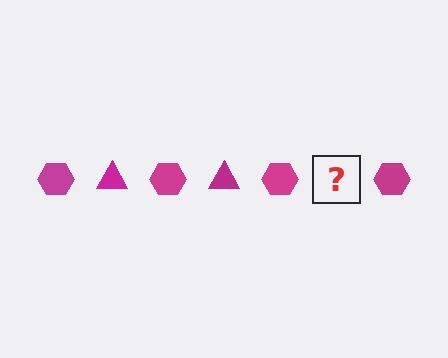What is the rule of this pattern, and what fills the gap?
The rule is that the pattern cycles through hexagon, triangle shapes in magenta. The gap should be filled with a magenta triangle.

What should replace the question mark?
The question mark should be replaced with a magenta triangle.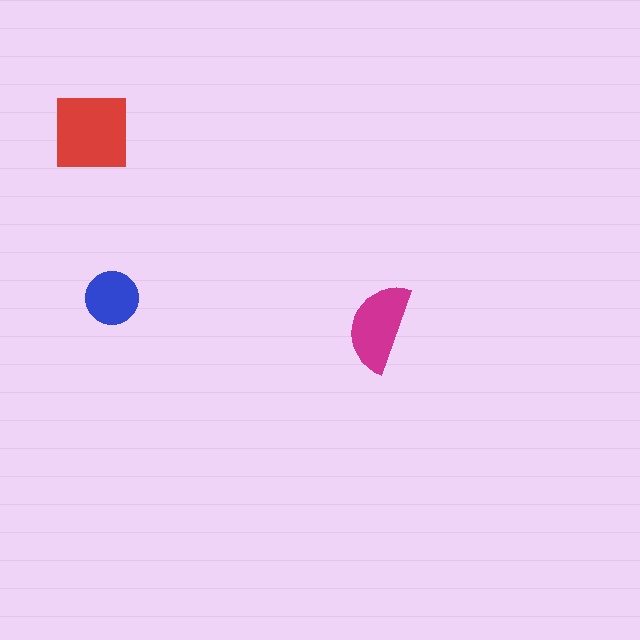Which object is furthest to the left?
The red square is leftmost.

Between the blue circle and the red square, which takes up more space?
The red square.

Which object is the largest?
The red square.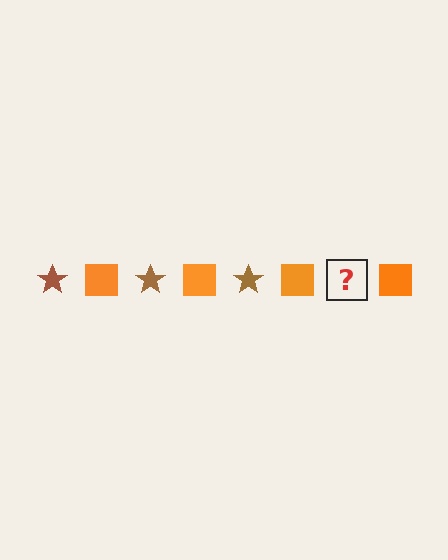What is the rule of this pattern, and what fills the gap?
The rule is that the pattern alternates between brown star and orange square. The gap should be filled with a brown star.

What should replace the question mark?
The question mark should be replaced with a brown star.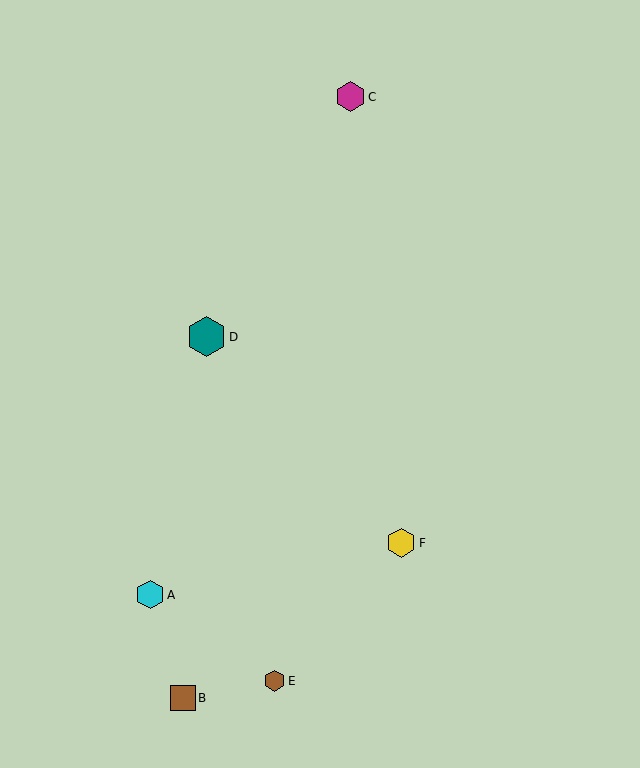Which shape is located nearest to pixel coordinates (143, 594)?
The cyan hexagon (labeled A) at (150, 595) is nearest to that location.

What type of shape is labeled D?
Shape D is a teal hexagon.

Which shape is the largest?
The teal hexagon (labeled D) is the largest.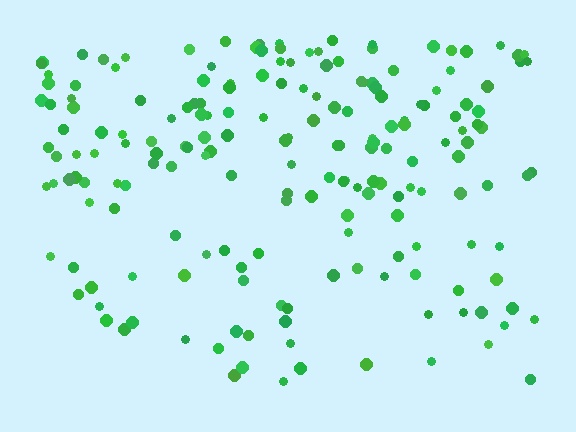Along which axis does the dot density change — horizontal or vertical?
Vertical.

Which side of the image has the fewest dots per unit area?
The bottom.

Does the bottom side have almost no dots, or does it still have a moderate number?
Still a moderate number, just noticeably fewer than the top.